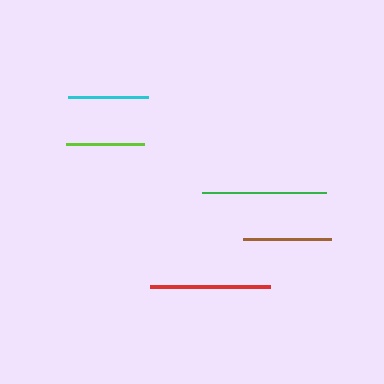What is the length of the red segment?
The red segment is approximately 120 pixels long.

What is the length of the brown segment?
The brown segment is approximately 89 pixels long.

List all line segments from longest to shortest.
From longest to shortest: green, red, brown, cyan, lime.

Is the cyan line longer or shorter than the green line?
The green line is longer than the cyan line.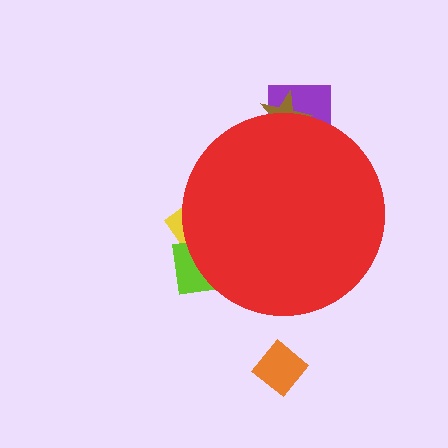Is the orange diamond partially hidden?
No, the orange diamond is fully visible.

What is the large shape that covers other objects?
A red circle.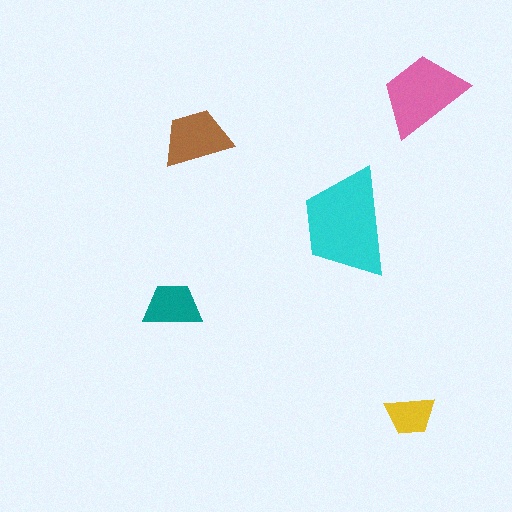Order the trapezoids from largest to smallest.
the cyan one, the pink one, the brown one, the teal one, the yellow one.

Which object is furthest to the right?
The pink trapezoid is rightmost.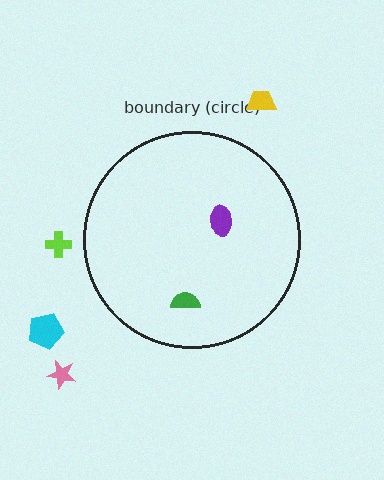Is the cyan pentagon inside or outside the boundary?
Outside.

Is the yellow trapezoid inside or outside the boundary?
Outside.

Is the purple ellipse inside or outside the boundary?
Inside.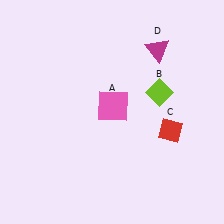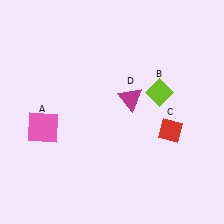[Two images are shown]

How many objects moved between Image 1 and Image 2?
2 objects moved between the two images.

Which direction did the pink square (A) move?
The pink square (A) moved left.